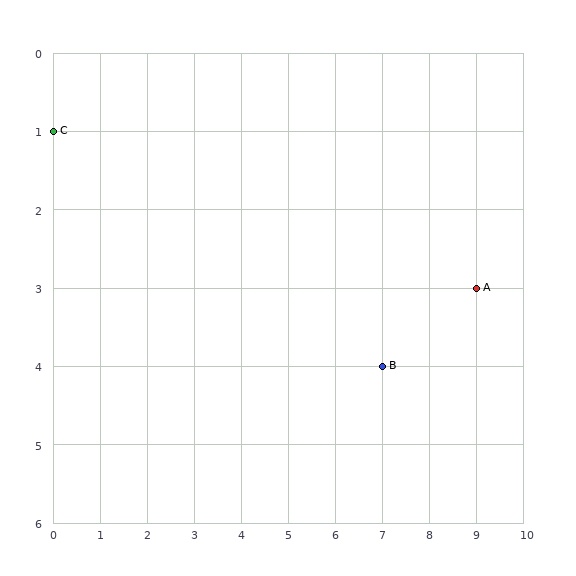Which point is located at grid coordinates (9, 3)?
Point A is at (9, 3).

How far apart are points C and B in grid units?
Points C and B are 7 columns and 3 rows apart (about 7.6 grid units diagonally).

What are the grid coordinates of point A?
Point A is at grid coordinates (9, 3).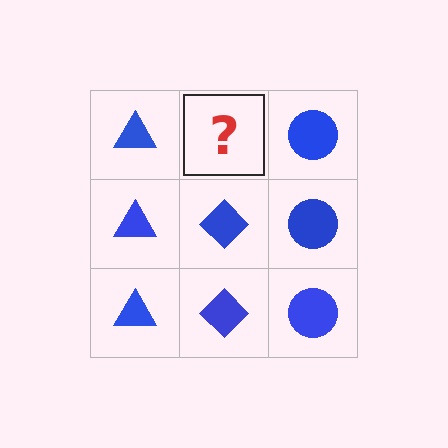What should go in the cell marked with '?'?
The missing cell should contain a blue diamond.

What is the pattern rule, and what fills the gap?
The rule is that each column has a consistent shape. The gap should be filled with a blue diamond.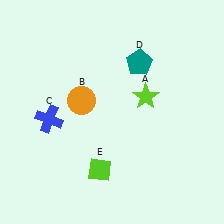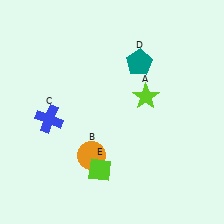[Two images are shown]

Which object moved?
The orange circle (B) moved down.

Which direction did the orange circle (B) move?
The orange circle (B) moved down.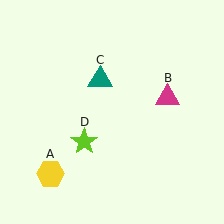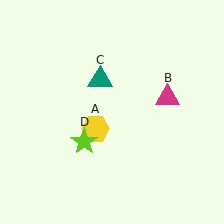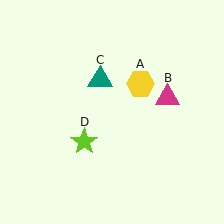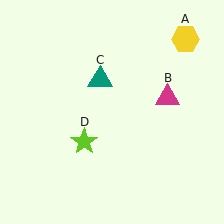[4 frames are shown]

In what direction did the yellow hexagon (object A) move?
The yellow hexagon (object A) moved up and to the right.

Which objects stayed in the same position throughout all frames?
Magenta triangle (object B) and teal triangle (object C) and lime star (object D) remained stationary.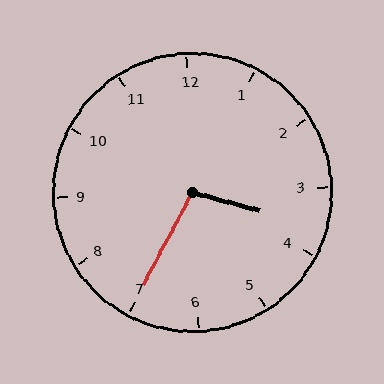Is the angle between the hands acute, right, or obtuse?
It is obtuse.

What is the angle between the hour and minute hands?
Approximately 102 degrees.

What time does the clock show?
3:35.